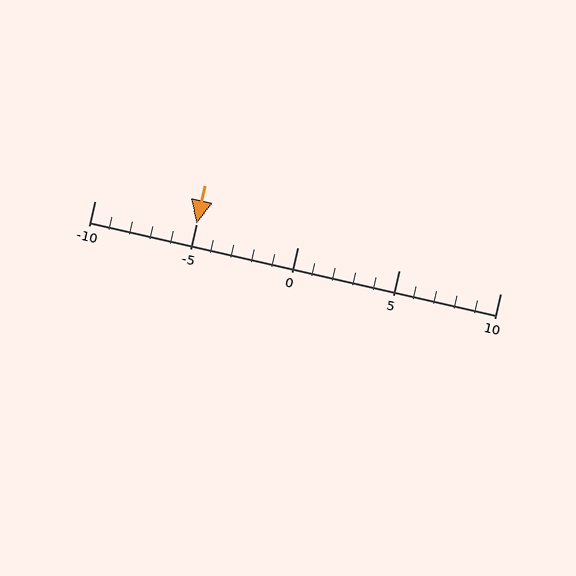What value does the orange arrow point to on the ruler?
The orange arrow points to approximately -5.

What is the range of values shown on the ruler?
The ruler shows values from -10 to 10.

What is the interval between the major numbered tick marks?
The major tick marks are spaced 5 units apart.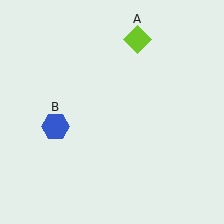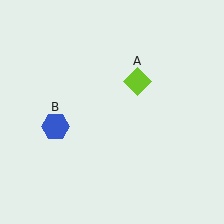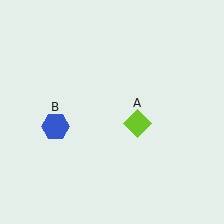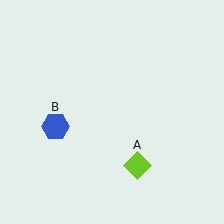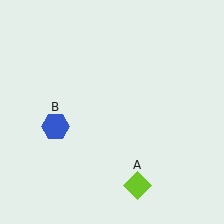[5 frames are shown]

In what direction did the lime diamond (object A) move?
The lime diamond (object A) moved down.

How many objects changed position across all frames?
1 object changed position: lime diamond (object A).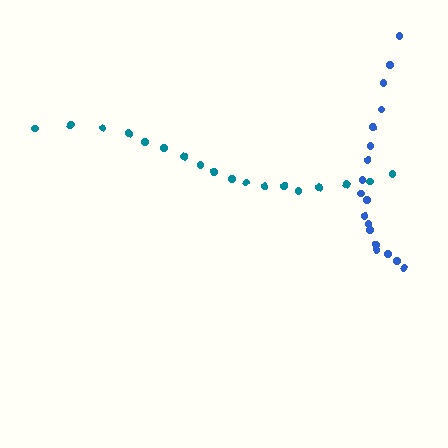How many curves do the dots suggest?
There are 2 distinct paths.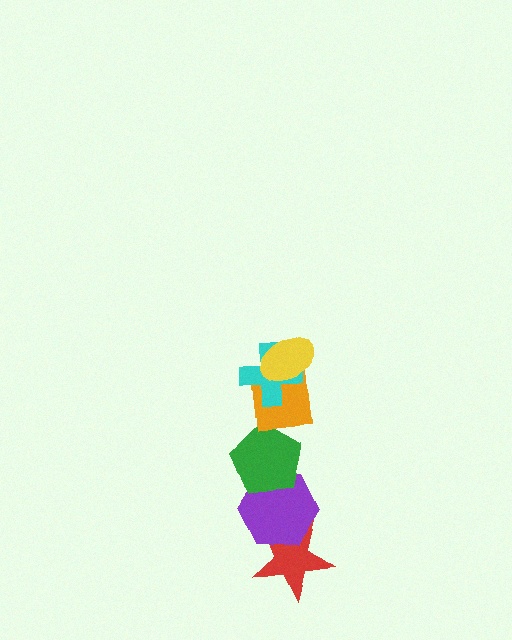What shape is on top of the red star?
The purple hexagon is on top of the red star.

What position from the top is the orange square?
The orange square is 3rd from the top.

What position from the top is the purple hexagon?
The purple hexagon is 5th from the top.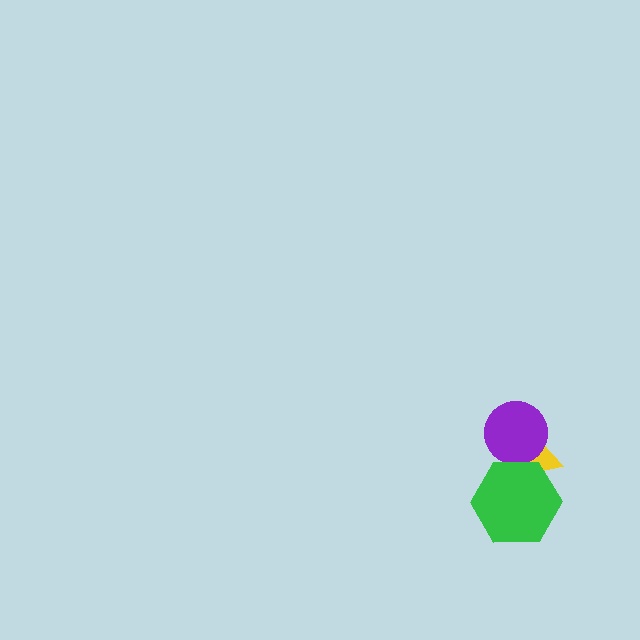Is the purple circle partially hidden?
Yes, it is partially covered by another shape.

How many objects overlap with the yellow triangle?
2 objects overlap with the yellow triangle.